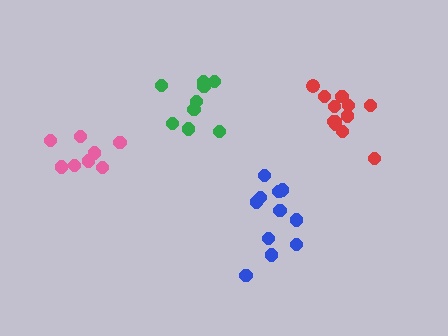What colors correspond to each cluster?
The clusters are colored: pink, green, red, blue.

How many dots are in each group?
Group 1: 8 dots, Group 2: 9 dots, Group 3: 12 dots, Group 4: 11 dots (40 total).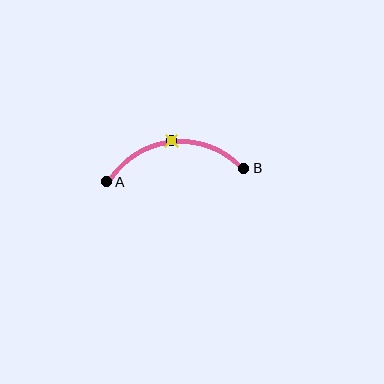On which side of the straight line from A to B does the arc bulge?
The arc bulges above the straight line connecting A and B.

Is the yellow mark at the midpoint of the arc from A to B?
Yes. The yellow mark lies on the arc at equal arc-length from both A and B — it is the arc midpoint.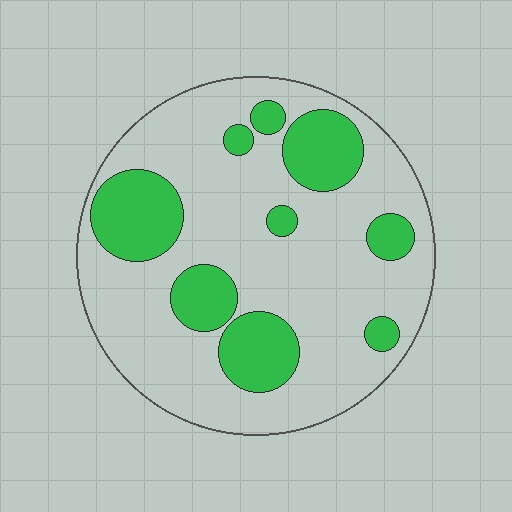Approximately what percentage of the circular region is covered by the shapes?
Approximately 25%.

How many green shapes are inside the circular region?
9.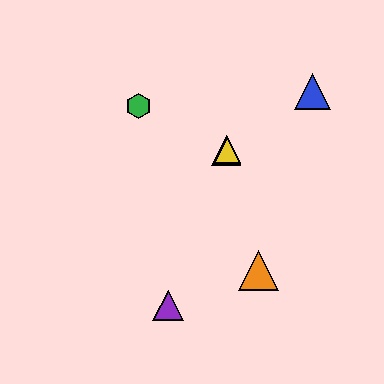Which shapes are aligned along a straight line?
The red triangle, the blue triangle, the yellow triangle are aligned along a straight line.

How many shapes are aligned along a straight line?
3 shapes (the red triangle, the blue triangle, the yellow triangle) are aligned along a straight line.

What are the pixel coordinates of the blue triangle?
The blue triangle is at (313, 92).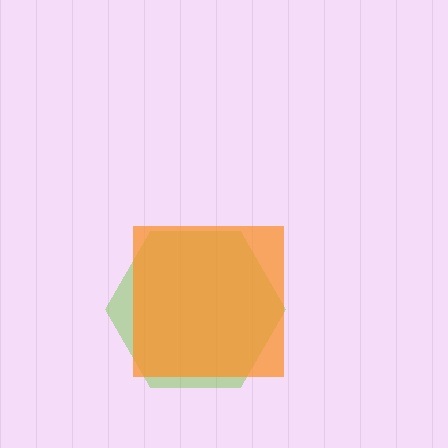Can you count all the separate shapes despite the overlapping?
Yes, there are 2 separate shapes.